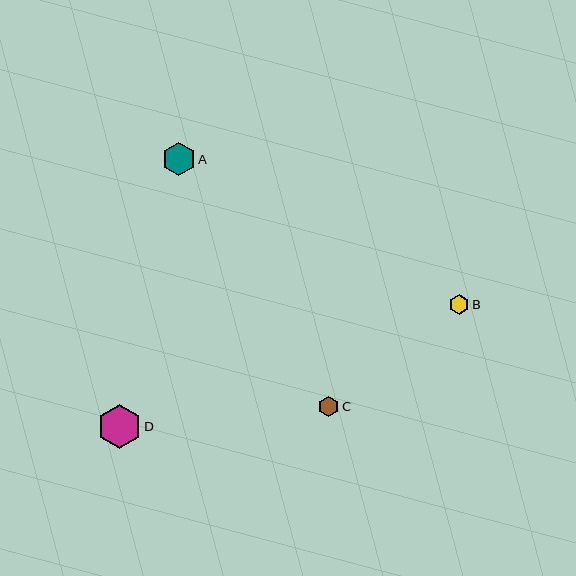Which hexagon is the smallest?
Hexagon B is the smallest with a size of approximately 20 pixels.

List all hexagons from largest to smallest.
From largest to smallest: D, A, C, B.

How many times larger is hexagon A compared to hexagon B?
Hexagon A is approximately 1.7 times the size of hexagon B.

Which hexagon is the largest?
Hexagon D is the largest with a size of approximately 44 pixels.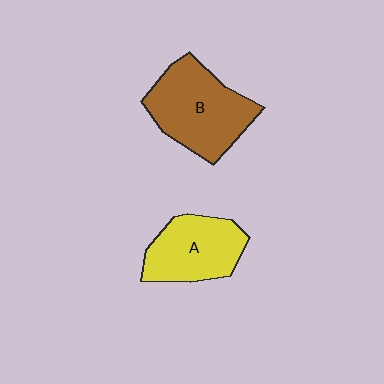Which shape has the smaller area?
Shape A (yellow).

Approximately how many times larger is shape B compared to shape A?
Approximately 1.3 times.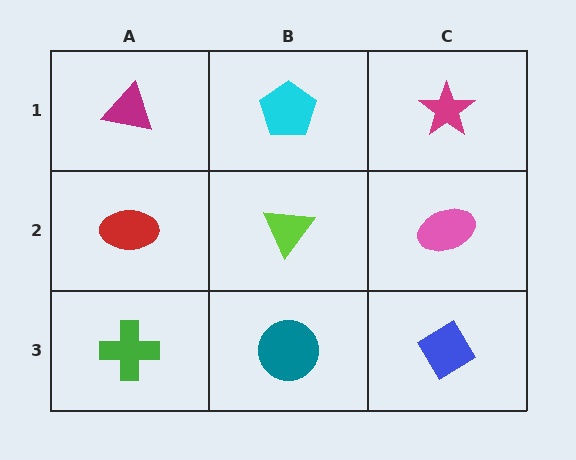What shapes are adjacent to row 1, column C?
A pink ellipse (row 2, column C), a cyan pentagon (row 1, column B).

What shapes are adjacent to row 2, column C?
A magenta star (row 1, column C), a blue diamond (row 3, column C), a lime triangle (row 2, column B).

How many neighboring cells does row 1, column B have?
3.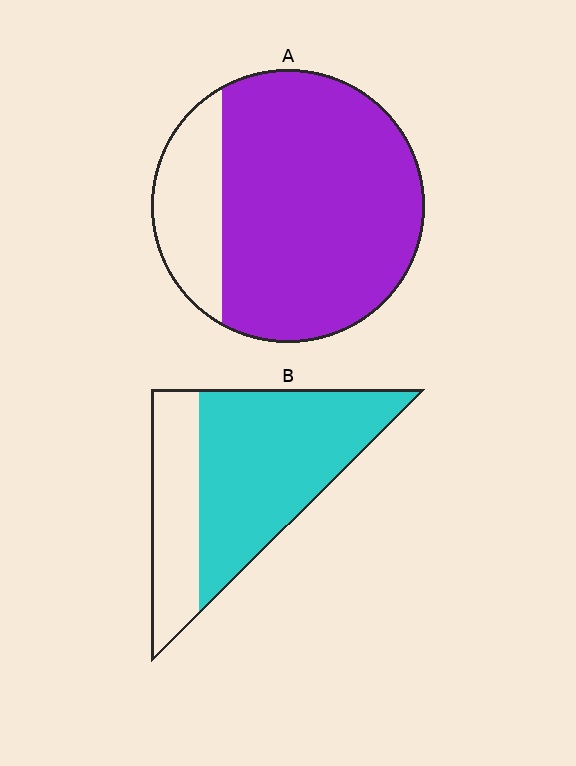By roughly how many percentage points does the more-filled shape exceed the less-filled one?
By roughly 10 percentage points (A over B).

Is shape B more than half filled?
Yes.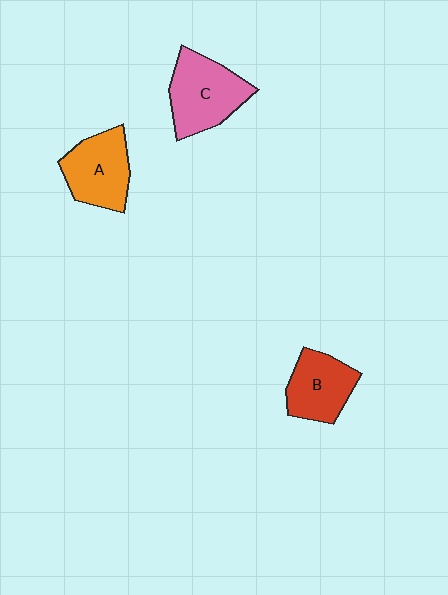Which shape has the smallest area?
Shape B (red).